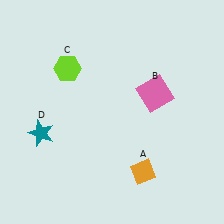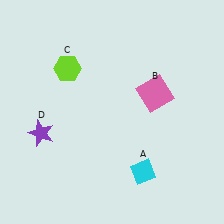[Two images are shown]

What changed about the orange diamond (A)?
In Image 1, A is orange. In Image 2, it changed to cyan.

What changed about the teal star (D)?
In Image 1, D is teal. In Image 2, it changed to purple.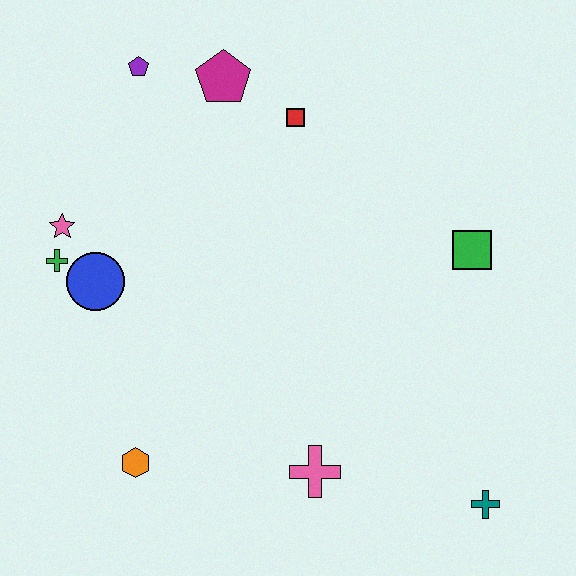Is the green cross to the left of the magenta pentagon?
Yes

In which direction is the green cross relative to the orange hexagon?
The green cross is above the orange hexagon.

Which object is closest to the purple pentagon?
The magenta pentagon is closest to the purple pentagon.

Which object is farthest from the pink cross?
The purple pentagon is farthest from the pink cross.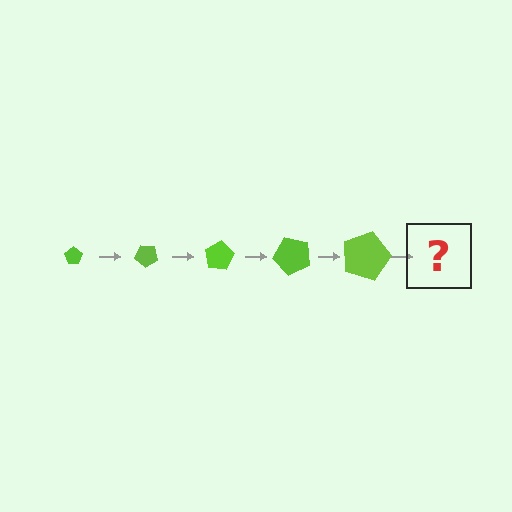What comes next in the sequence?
The next element should be a pentagon, larger than the previous one and rotated 200 degrees from the start.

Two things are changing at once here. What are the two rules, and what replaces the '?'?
The two rules are that the pentagon grows larger each step and it rotates 40 degrees each step. The '?' should be a pentagon, larger than the previous one and rotated 200 degrees from the start.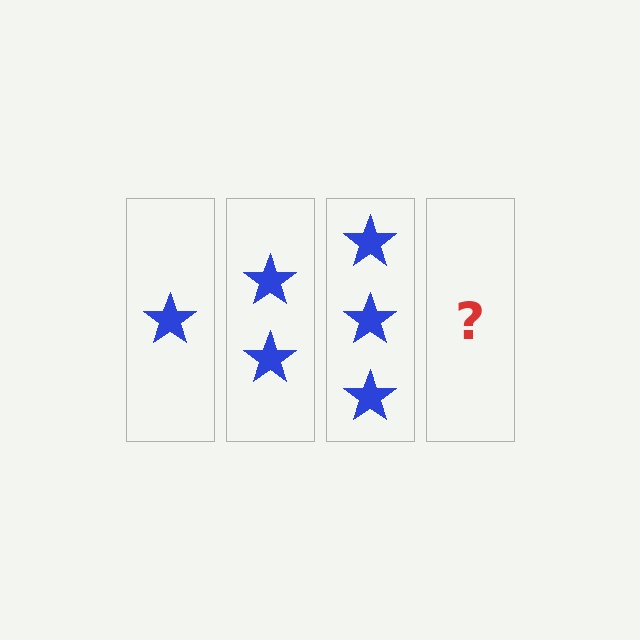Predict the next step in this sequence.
The next step is 4 stars.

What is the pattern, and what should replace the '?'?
The pattern is that each step adds one more star. The '?' should be 4 stars.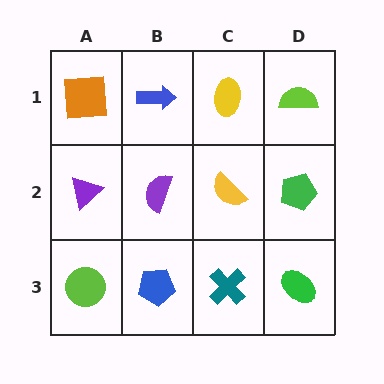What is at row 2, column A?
A purple triangle.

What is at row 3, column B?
A blue pentagon.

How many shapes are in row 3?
4 shapes.